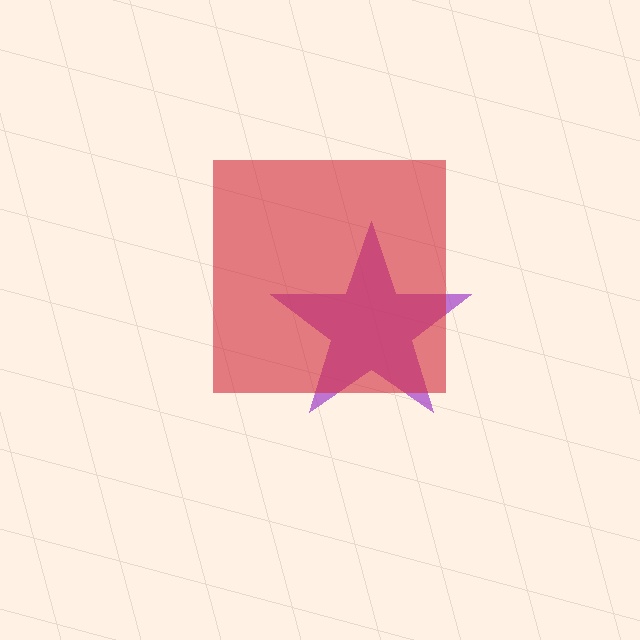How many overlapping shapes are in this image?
There are 2 overlapping shapes in the image.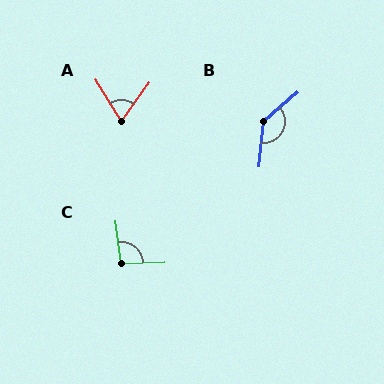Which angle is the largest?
B, at approximately 136 degrees.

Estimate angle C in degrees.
Approximately 95 degrees.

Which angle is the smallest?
A, at approximately 67 degrees.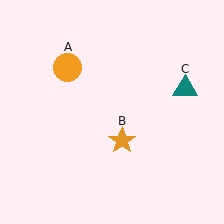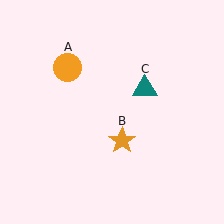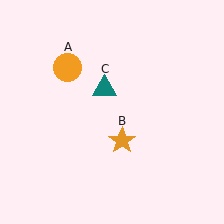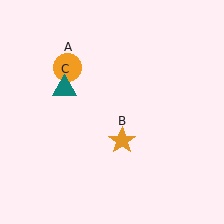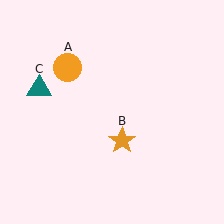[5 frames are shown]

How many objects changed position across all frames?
1 object changed position: teal triangle (object C).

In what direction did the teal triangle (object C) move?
The teal triangle (object C) moved left.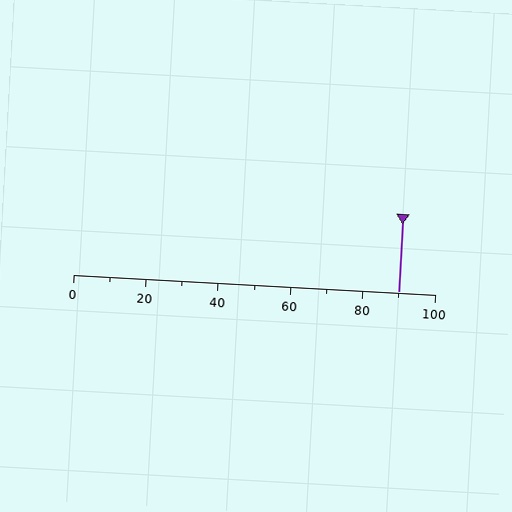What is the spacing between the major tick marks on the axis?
The major ticks are spaced 20 apart.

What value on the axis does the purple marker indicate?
The marker indicates approximately 90.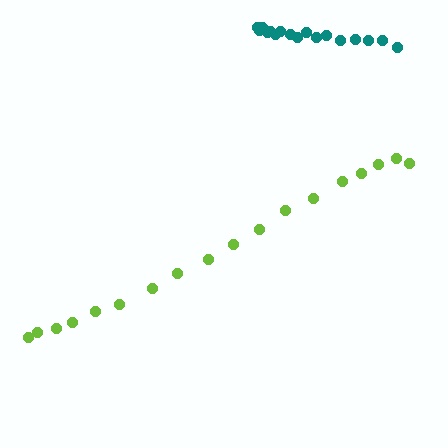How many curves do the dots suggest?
There are 2 distinct paths.